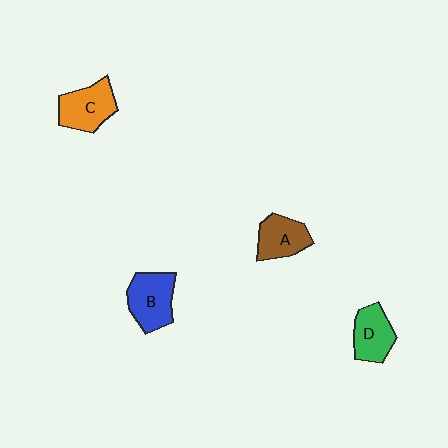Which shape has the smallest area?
Shape D (green).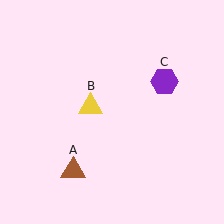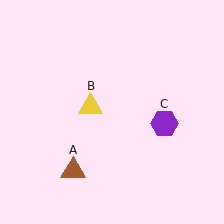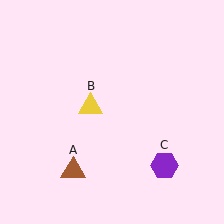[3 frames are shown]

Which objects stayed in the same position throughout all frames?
Brown triangle (object A) and yellow triangle (object B) remained stationary.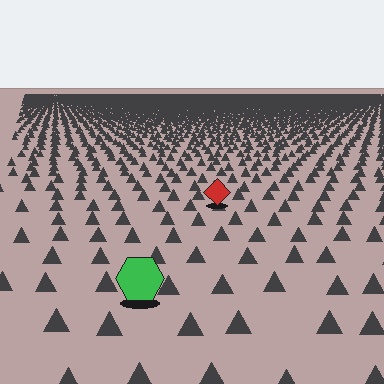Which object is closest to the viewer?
The green hexagon is closest. The texture marks near it are larger and more spread out.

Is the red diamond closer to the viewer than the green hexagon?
No. The green hexagon is closer — you can tell from the texture gradient: the ground texture is coarser near it.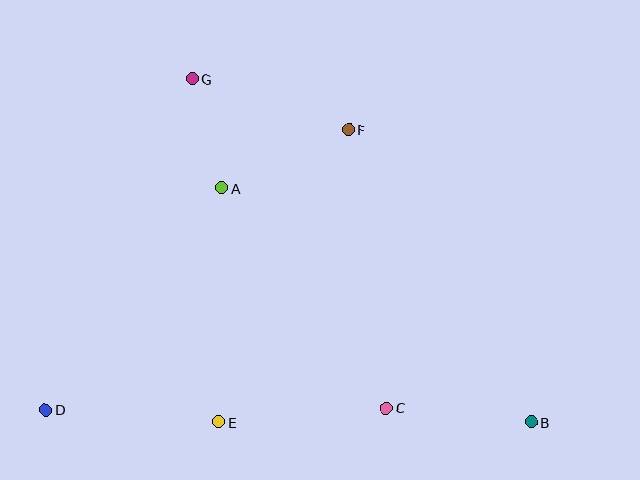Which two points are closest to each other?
Points A and G are closest to each other.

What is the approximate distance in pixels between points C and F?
The distance between C and F is approximately 281 pixels.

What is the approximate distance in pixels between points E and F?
The distance between E and F is approximately 320 pixels.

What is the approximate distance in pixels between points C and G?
The distance between C and G is approximately 382 pixels.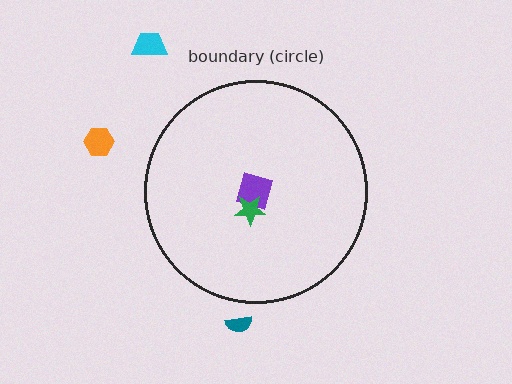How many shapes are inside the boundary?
2 inside, 3 outside.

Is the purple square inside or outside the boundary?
Inside.